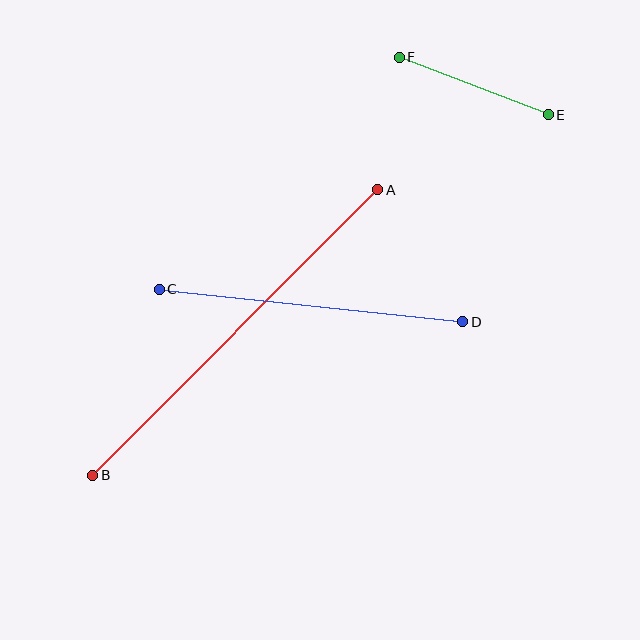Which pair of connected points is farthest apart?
Points A and B are farthest apart.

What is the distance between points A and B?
The distance is approximately 404 pixels.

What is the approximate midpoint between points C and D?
The midpoint is at approximately (311, 305) pixels.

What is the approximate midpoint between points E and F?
The midpoint is at approximately (474, 86) pixels.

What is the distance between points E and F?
The distance is approximately 159 pixels.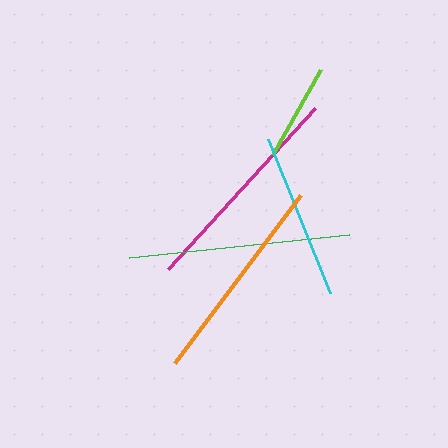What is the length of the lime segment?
The lime segment is approximately 98 pixels long.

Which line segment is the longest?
The green line is the longest at approximately 222 pixels.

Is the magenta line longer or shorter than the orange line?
The magenta line is longer than the orange line.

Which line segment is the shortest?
The lime line is the shortest at approximately 98 pixels.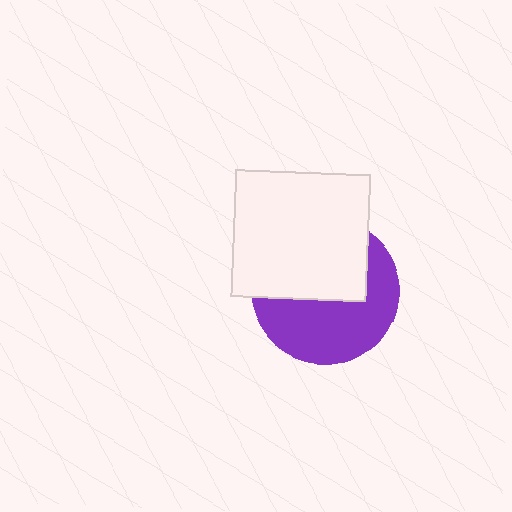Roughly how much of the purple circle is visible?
About half of it is visible (roughly 52%).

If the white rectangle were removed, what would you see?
You would see the complete purple circle.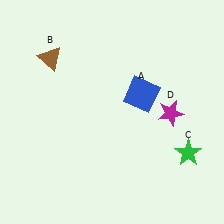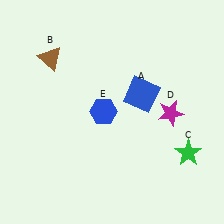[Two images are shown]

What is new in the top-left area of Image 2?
A blue hexagon (E) was added in the top-left area of Image 2.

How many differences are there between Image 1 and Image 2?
There is 1 difference between the two images.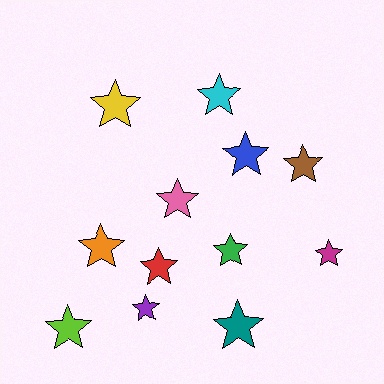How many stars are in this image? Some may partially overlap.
There are 12 stars.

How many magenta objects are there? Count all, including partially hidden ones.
There is 1 magenta object.